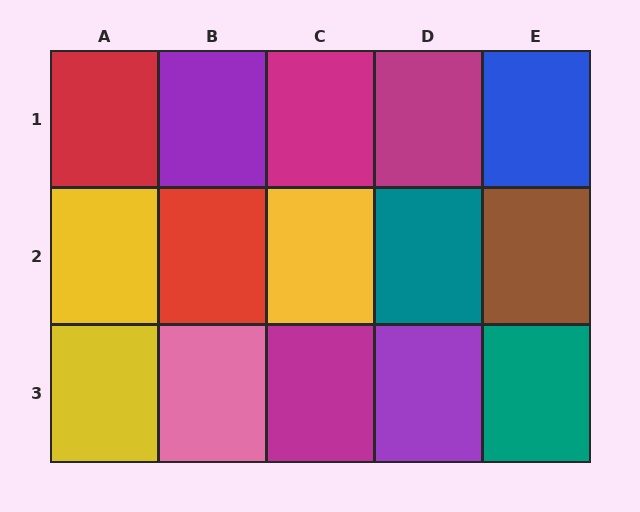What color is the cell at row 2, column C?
Yellow.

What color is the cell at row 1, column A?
Red.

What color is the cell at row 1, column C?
Magenta.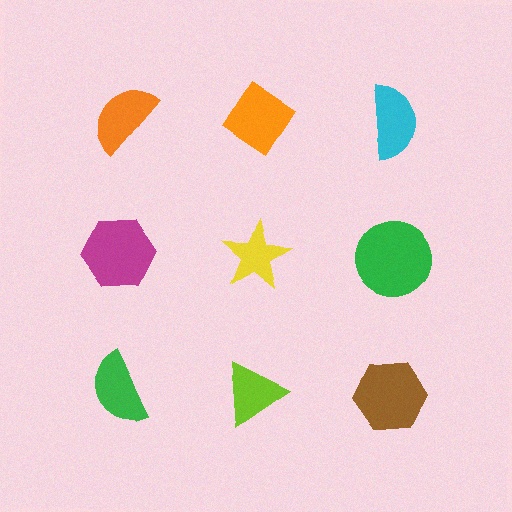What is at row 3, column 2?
A lime triangle.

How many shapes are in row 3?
3 shapes.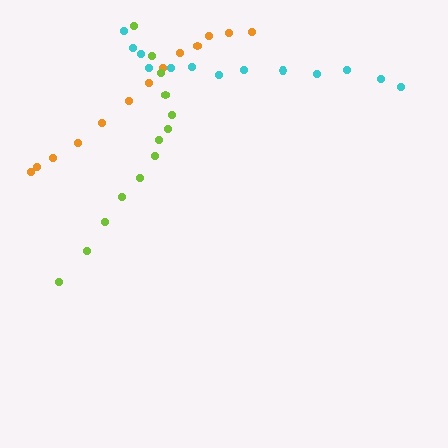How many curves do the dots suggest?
There are 3 distinct paths.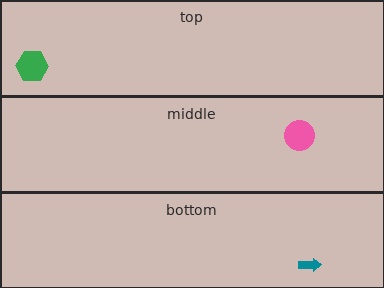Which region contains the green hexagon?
The top region.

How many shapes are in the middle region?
1.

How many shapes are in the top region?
1.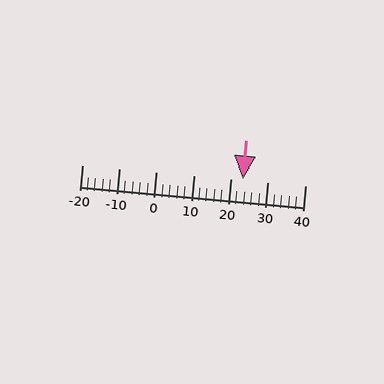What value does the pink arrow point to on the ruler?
The pink arrow points to approximately 23.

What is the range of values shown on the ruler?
The ruler shows values from -20 to 40.